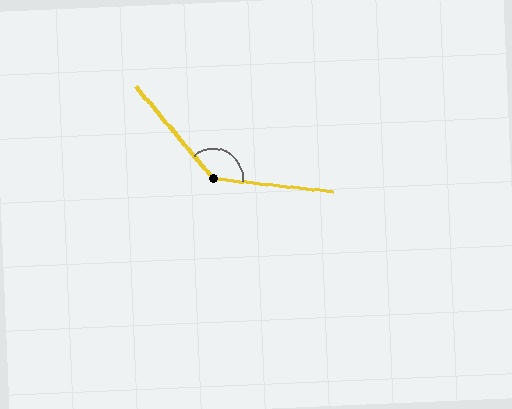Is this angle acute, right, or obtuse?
It is obtuse.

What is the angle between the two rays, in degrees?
Approximately 136 degrees.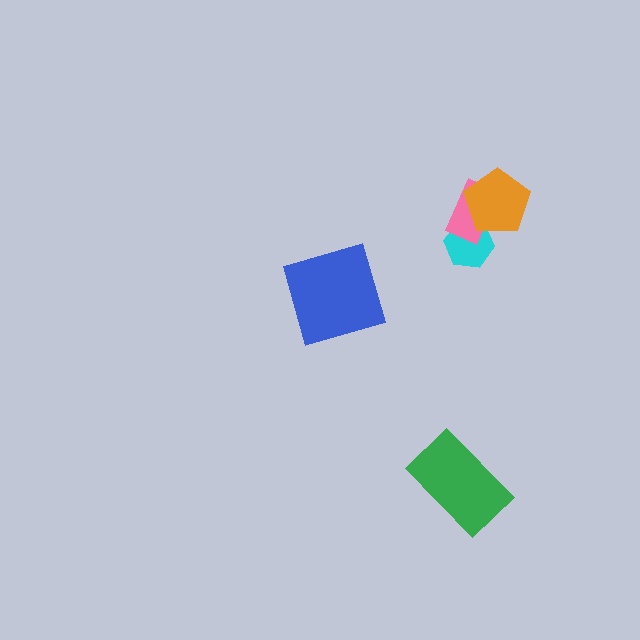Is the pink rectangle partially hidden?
Yes, it is partially covered by another shape.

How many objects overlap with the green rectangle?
0 objects overlap with the green rectangle.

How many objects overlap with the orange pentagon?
2 objects overlap with the orange pentagon.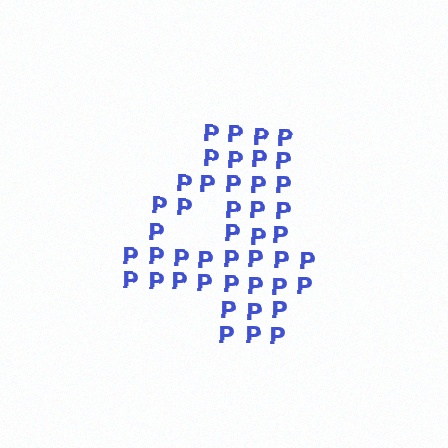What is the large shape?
The large shape is the digit 4.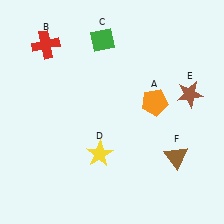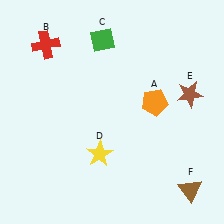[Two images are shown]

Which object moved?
The brown triangle (F) moved down.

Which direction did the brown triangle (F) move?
The brown triangle (F) moved down.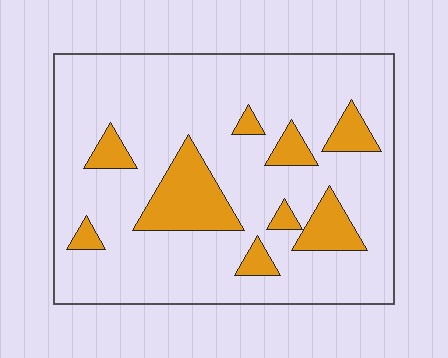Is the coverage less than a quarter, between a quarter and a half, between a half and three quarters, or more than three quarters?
Less than a quarter.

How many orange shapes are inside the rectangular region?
9.